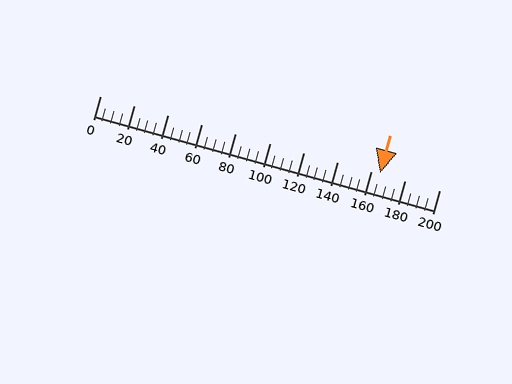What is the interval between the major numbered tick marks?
The major tick marks are spaced 20 units apart.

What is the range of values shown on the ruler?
The ruler shows values from 0 to 200.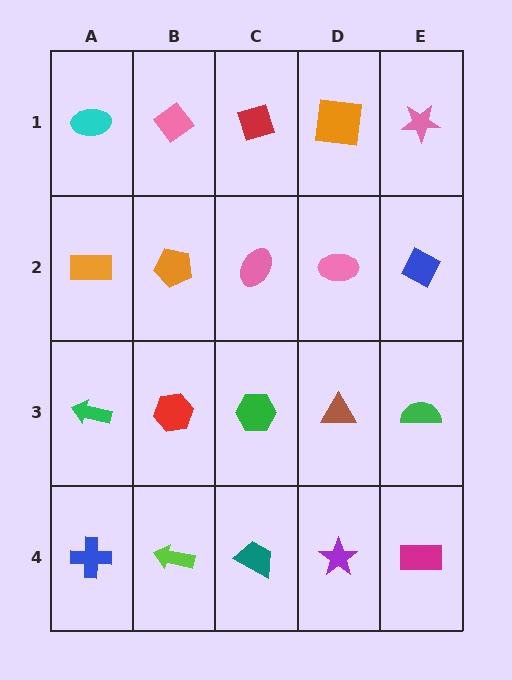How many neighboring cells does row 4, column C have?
3.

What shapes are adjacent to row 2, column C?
A red diamond (row 1, column C), a green hexagon (row 3, column C), an orange pentagon (row 2, column B), a pink ellipse (row 2, column D).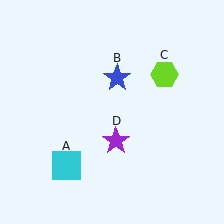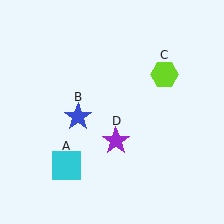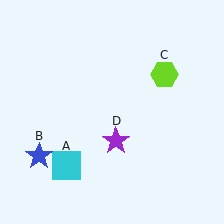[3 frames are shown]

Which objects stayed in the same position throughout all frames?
Cyan square (object A) and lime hexagon (object C) and purple star (object D) remained stationary.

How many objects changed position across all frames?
1 object changed position: blue star (object B).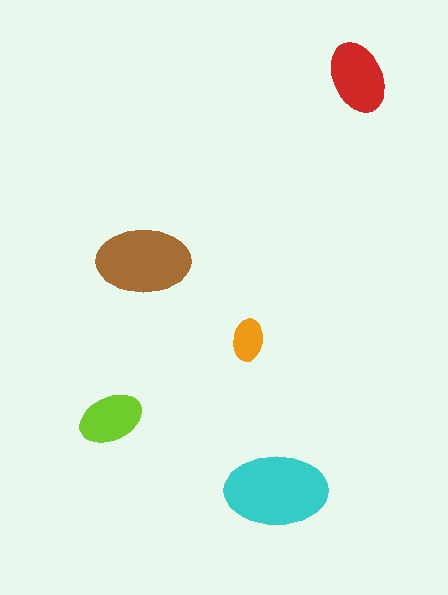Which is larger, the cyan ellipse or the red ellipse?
The cyan one.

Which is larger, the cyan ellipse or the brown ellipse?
The cyan one.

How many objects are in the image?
There are 5 objects in the image.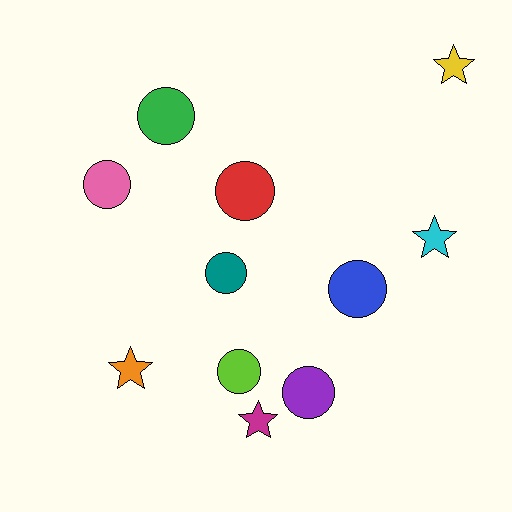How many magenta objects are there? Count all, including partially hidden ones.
There is 1 magenta object.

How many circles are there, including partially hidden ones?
There are 7 circles.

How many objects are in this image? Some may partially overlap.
There are 11 objects.